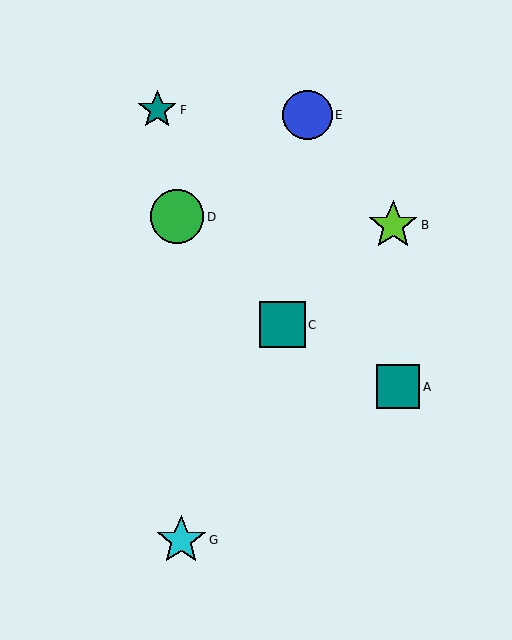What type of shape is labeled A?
Shape A is a teal square.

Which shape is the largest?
The green circle (labeled D) is the largest.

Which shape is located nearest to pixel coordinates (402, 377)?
The teal square (labeled A) at (398, 387) is nearest to that location.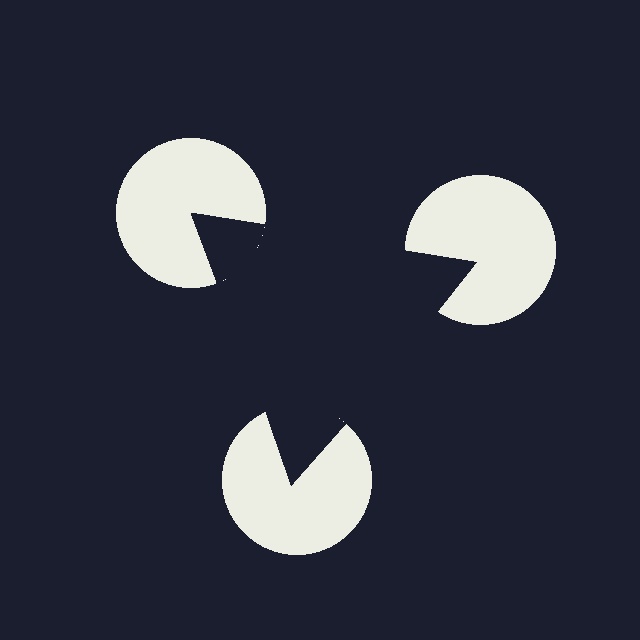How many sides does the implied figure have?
3 sides.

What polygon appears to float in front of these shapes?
An illusory triangle — its edges are inferred from the aligned wedge cuts in the pac-man discs, not physically drawn.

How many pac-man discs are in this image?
There are 3 — one at each vertex of the illusory triangle.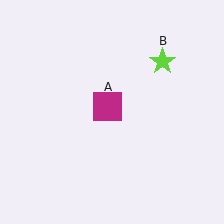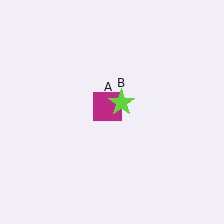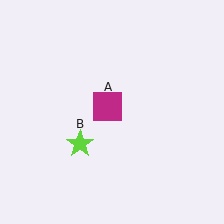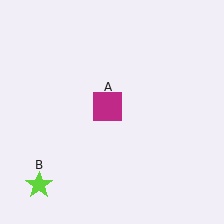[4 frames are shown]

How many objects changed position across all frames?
1 object changed position: lime star (object B).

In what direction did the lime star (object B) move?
The lime star (object B) moved down and to the left.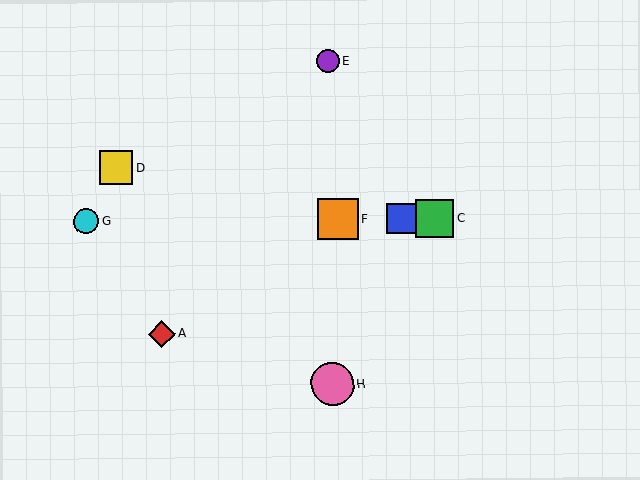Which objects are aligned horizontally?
Objects B, C, F, G are aligned horizontally.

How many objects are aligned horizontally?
4 objects (B, C, F, G) are aligned horizontally.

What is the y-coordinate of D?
Object D is at y≈168.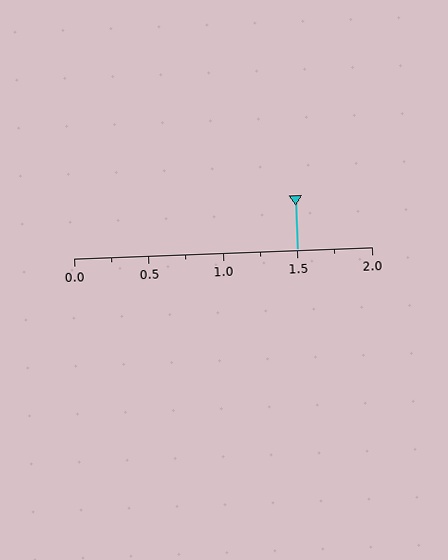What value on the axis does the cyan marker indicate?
The marker indicates approximately 1.5.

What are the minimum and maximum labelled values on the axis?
The axis runs from 0.0 to 2.0.